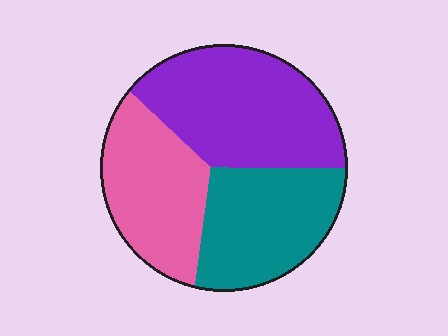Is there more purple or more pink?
Purple.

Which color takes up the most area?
Purple, at roughly 40%.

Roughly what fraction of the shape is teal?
Teal covers roughly 30% of the shape.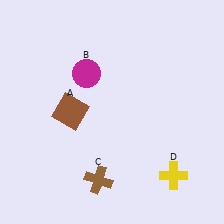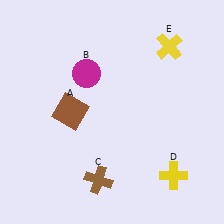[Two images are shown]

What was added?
A yellow cross (E) was added in Image 2.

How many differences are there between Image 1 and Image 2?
There is 1 difference between the two images.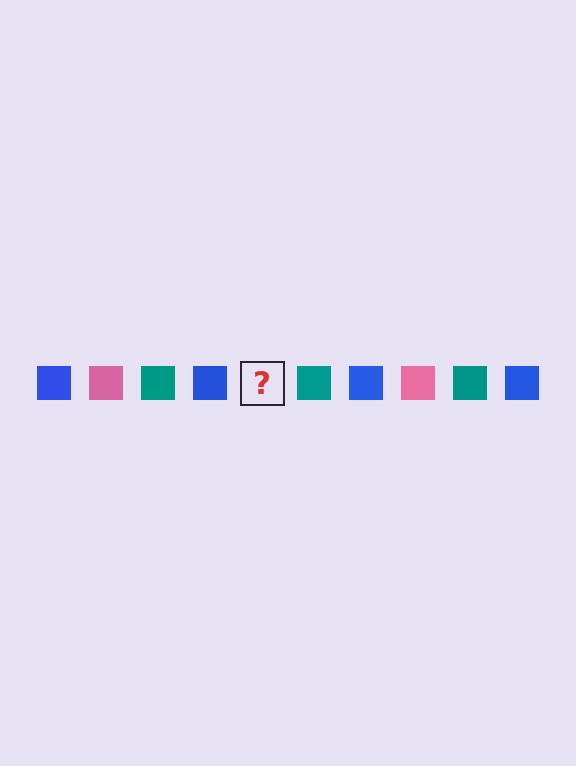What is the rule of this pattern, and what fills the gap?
The rule is that the pattern cycles through blue, pink, teal squares. The gap should be filled with a pink square.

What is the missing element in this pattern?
The missing element is a pink square.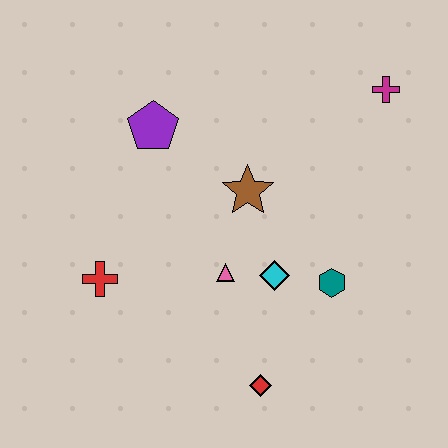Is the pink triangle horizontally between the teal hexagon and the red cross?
Yes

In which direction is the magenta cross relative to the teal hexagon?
The magenta cross is above the teal hexagon.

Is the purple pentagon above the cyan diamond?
Yes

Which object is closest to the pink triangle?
The cyan diamond is closest to the pink triangle.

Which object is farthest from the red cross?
The magenta cross is farthest from the red cross.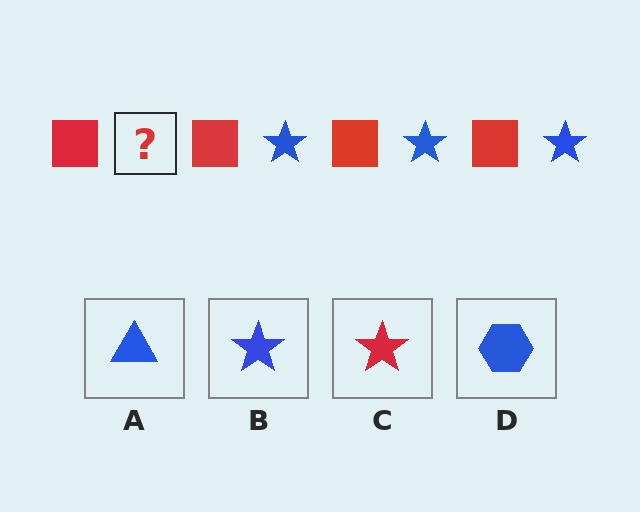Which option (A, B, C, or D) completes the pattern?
B.